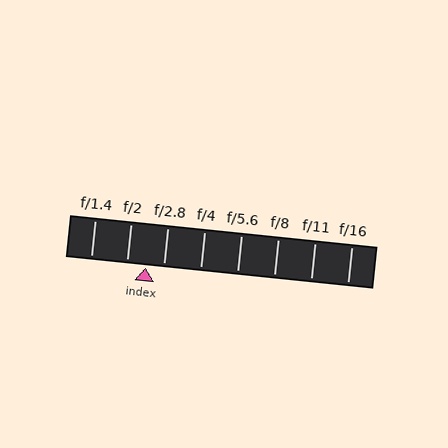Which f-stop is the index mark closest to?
The index mark is closest to f/2.8.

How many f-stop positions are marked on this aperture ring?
There are 8 f-stop positions marked.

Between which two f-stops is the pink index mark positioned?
The index mark is between f/2 and f/2.8.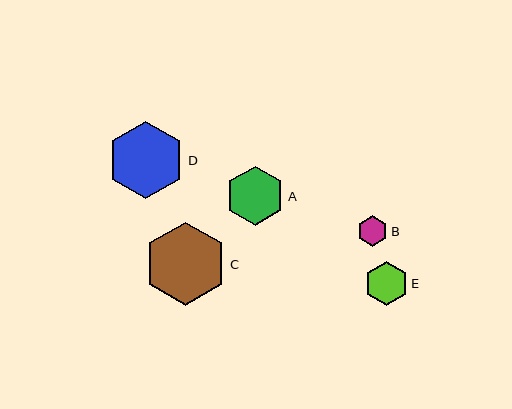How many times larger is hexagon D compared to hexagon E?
Hexagon D is approximately 1.8 times the size of hexagon E.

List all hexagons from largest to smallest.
From largest to smallest: C, D, A, E, B.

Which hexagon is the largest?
Hexagon C is the largest with a size of approximately 83 pixels.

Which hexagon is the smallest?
Hexagon B is the smallest with a size of approximately 31 pixels.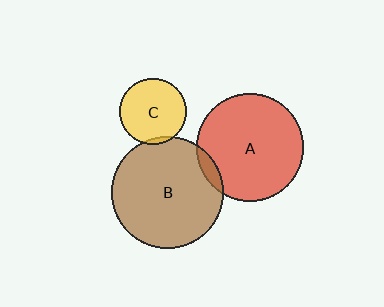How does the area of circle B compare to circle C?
Approximately 2.8 times.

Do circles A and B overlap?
Yes.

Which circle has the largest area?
Circle B (brown).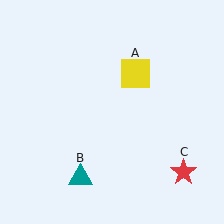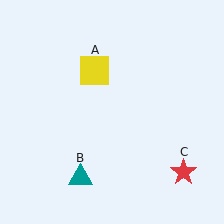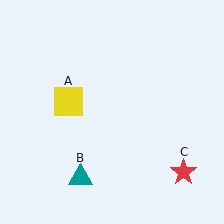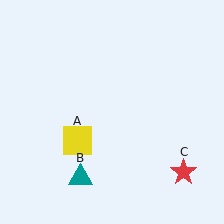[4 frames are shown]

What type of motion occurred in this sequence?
The yellow square (object A) rotated counterclockwise around the center of the scene.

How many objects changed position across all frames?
1 object changed position: yellow square (object A).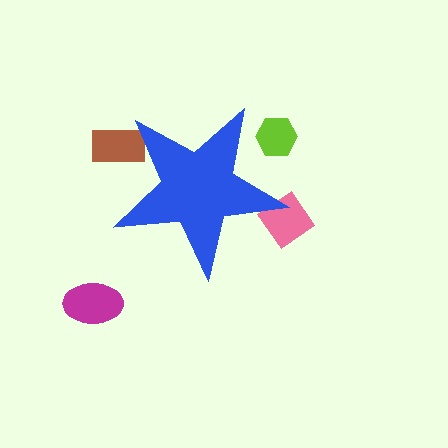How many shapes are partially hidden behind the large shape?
3 shapes are partially hidden.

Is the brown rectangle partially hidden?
Yes, the brown rectangle is partially hidden behind the blue star.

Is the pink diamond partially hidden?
Yes, the pink diamond is partially hidden behind the blue star.